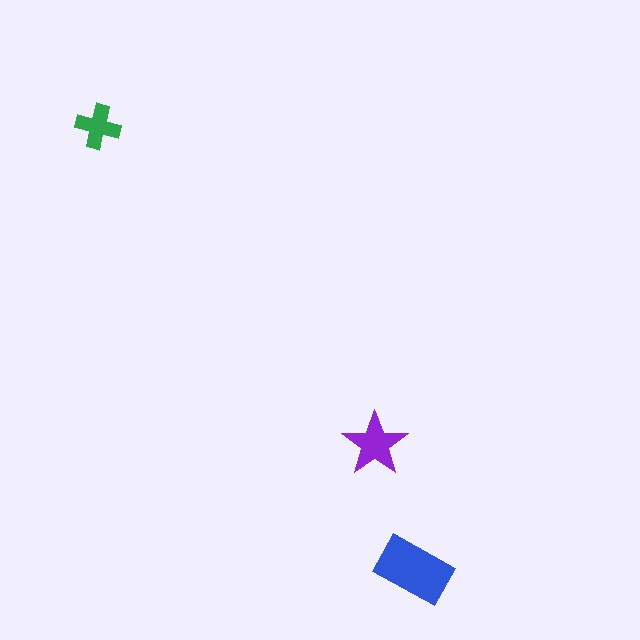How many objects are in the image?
There are 3 objects in the image.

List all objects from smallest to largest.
The green cross, the purple star, the blue rectangle.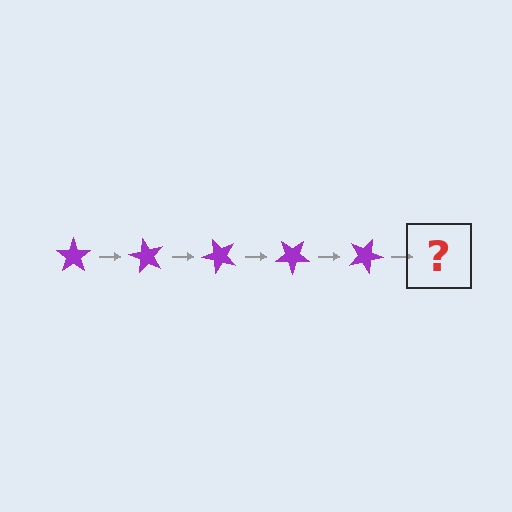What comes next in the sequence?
The next element should be a purple star rotated 300 degrees.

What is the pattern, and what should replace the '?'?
The pattern is that the star rotates 60 degrees each step. The '?' should be a purple star rotated 300 degrees.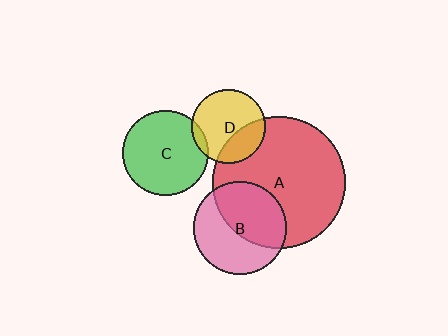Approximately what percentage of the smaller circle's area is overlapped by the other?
Approximately 50%.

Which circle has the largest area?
Circle A (red).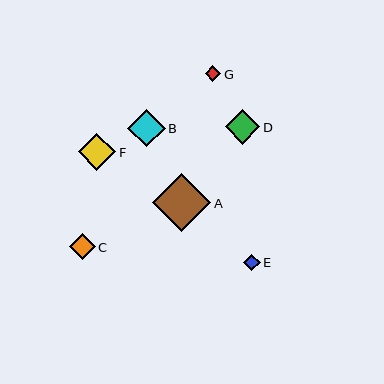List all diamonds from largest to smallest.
From largest to smallest: A, F, B, D, C, E, G.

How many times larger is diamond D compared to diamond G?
Diamond D is approximately 2.2 times the size of diamond G.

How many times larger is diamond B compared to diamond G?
Diamond B is approximately 2.3 times the size of diamond G.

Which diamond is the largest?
Diamond A is the largest with a size of approximately 59 pixels.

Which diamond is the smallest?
Diamond G is the smallest with a size of approximately 16 pixels.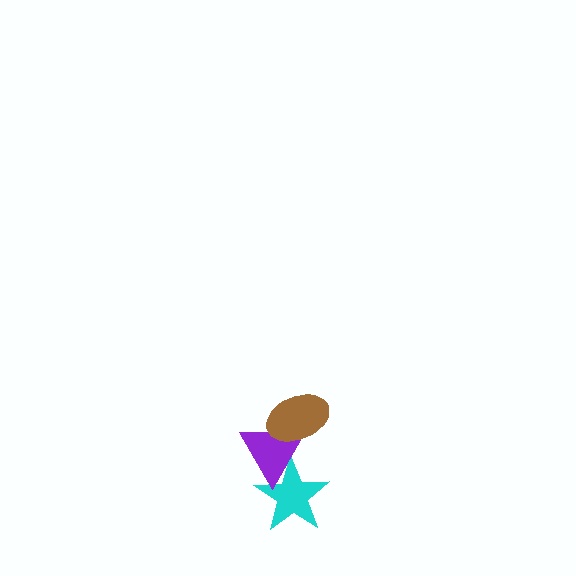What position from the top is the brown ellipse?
The brown ellipse is 1st from the top.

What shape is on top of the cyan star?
The purple triangle is on top of the cyan star.